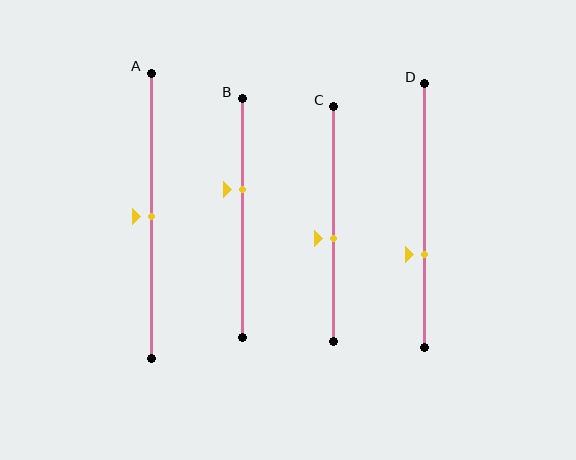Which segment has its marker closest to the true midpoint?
Segment A has its marker closest to the true midpoint.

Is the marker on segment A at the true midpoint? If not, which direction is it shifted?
Yes, the marker on segment A is at the true midpoint.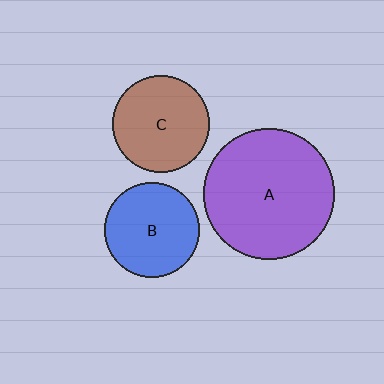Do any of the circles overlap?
No, none of the circles overlap.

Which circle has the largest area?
Circle A (purple).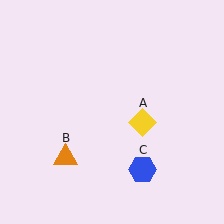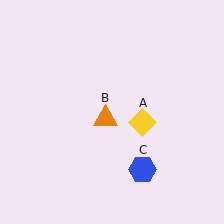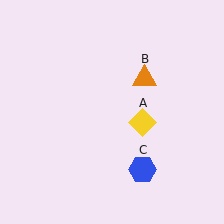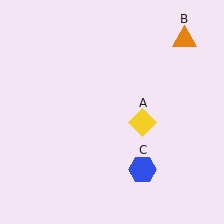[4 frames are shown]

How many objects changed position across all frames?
1 object changed position: orange triangle (object B).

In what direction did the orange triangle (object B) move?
The orange triangle (object B) moved up and to the right.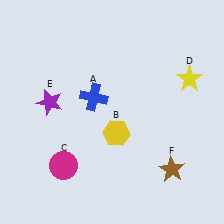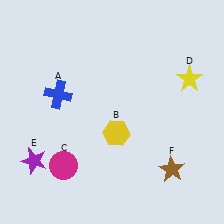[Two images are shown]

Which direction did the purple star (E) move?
The purple star (E) moved down.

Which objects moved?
The objects that moved are: the blue cross (A), the purple star (E).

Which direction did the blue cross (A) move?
The blue cross (A) moved left.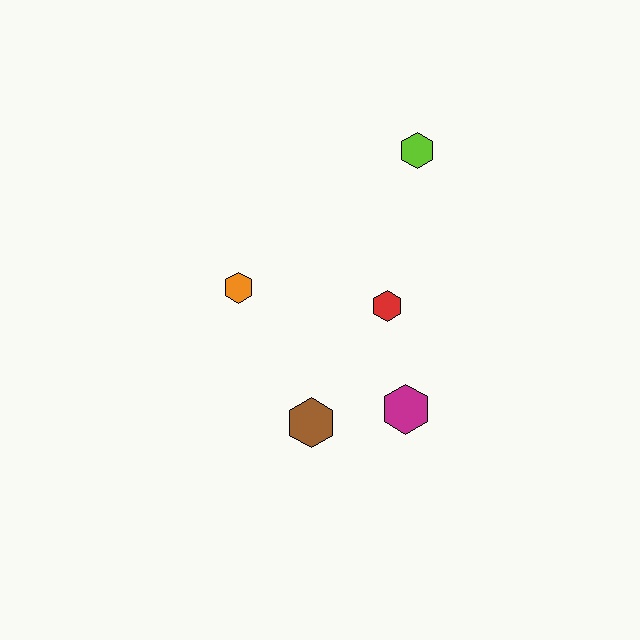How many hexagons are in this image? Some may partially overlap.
There are 5 hexagons.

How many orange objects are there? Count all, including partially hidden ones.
There is 1 orange object.